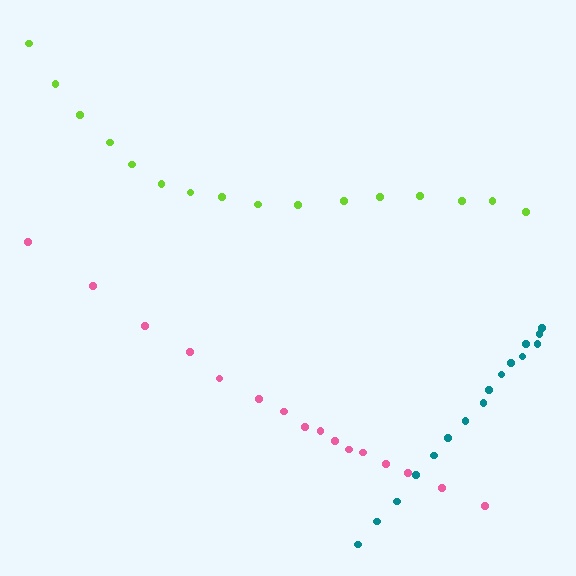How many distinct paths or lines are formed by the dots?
There are 3 distinct paths.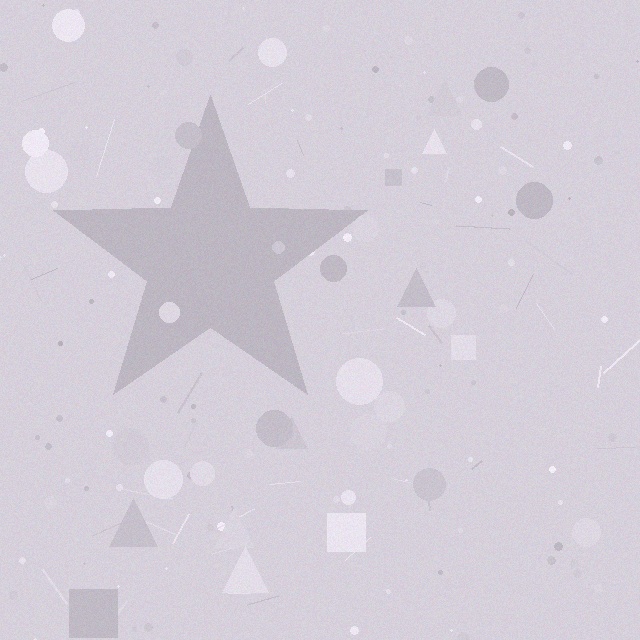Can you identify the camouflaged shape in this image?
The camouflaged shape is a star.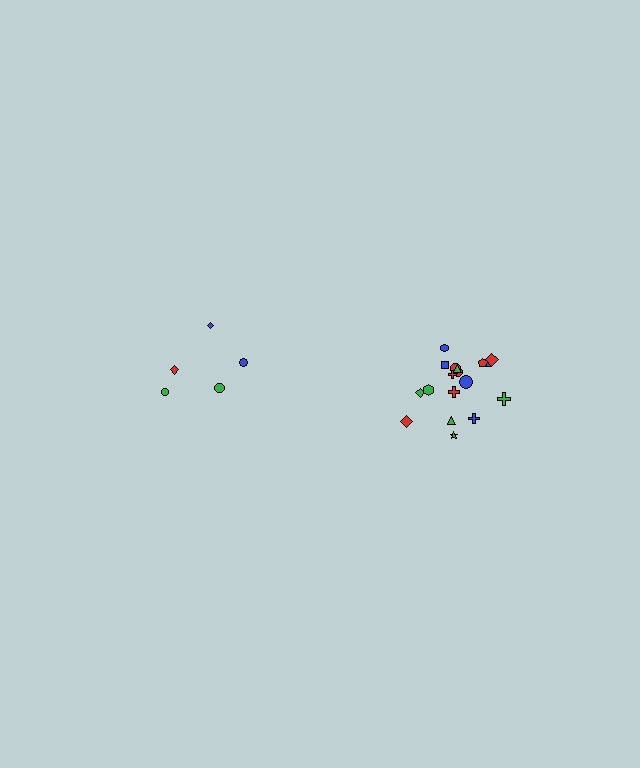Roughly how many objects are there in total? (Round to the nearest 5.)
Roughly 25 objects in total.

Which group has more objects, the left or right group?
The right group.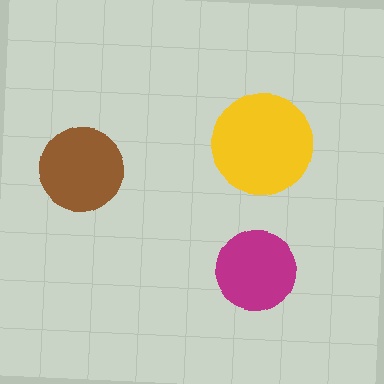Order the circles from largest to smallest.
the yellow one, the brown one, the magenta one.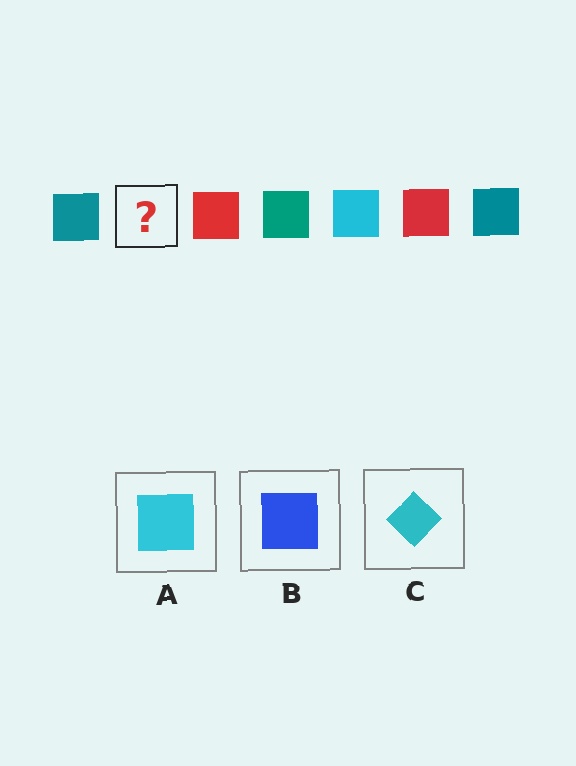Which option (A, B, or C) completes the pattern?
A.